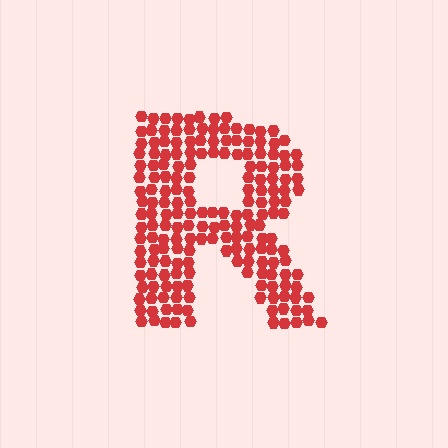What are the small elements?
The small elements are hexagons.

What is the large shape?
The large shape is the letter R.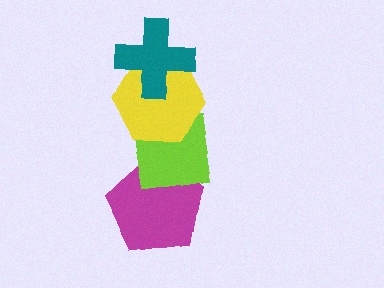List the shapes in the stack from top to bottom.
From top to bottom: the teal cross, the yellow hexagon, the lime square, the magenta pentagon.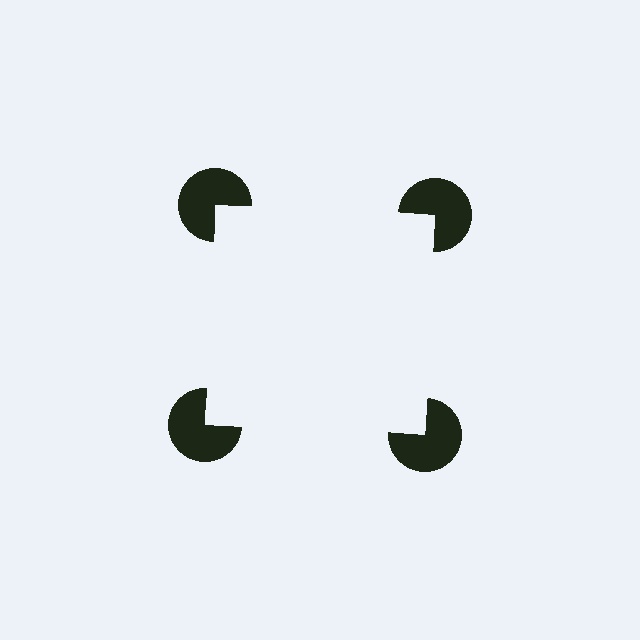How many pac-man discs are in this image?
There are 4 — one at each vertex of the illusory square.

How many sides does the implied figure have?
4 sides.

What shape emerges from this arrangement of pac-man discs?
An illusory square — its edges are inferred from the aligned wedge cuts in the pac-man discs, not physically drawn.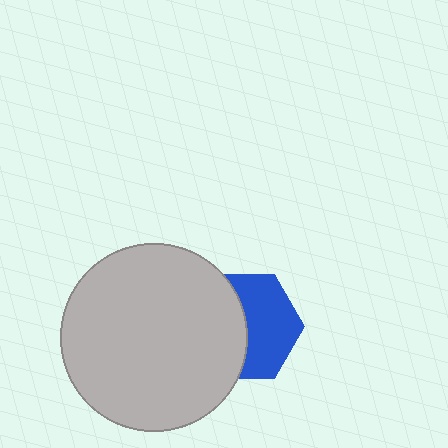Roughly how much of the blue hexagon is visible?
About half of it is visible (roughly 53%).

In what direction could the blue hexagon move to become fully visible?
The blue hexagon could move right. That would shift it out from behind the light gray circle entirely.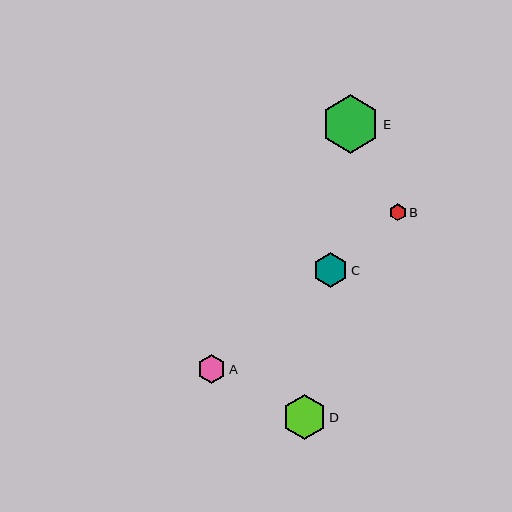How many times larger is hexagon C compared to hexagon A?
Hexagon C is approximately 1.2 times the size of hexagon A.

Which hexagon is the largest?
Hexagon E is the largest with a size of approximately 58 pixels.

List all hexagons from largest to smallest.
From largest to smallest: E, D, C, A, B.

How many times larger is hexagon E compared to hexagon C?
Hexagon E is approximately 1.7 times the size of hexagon C.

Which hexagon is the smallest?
Hexagon B is the smallest with a size of approximately 17 pixels.